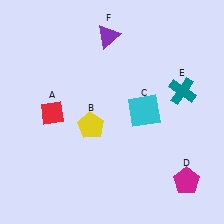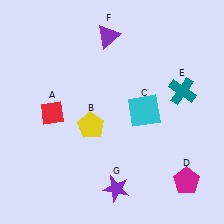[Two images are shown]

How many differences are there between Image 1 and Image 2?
There is 1 difference between the two images.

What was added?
A purple star (G) was added in Image 2.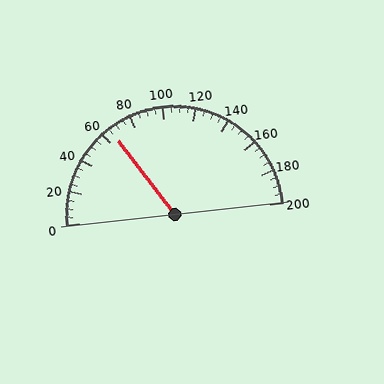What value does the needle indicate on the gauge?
The needle indicates approximately 65.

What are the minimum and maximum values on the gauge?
The gauge ranges from 0 to 200.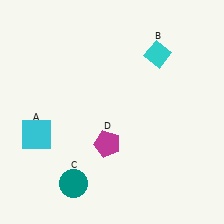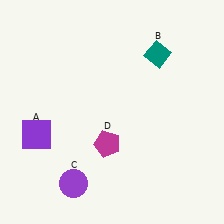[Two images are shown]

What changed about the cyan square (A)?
In Image 1, A is cyan. In Image 2, it changed to purple.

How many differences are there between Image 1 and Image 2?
There are 3 differences between the two images.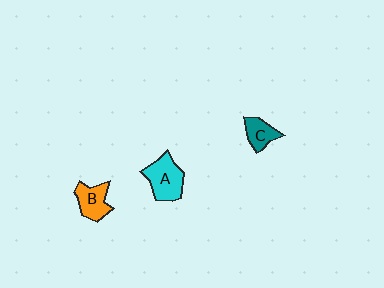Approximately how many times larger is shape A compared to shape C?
Approximately 1.7 times.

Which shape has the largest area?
Shape A (cyan).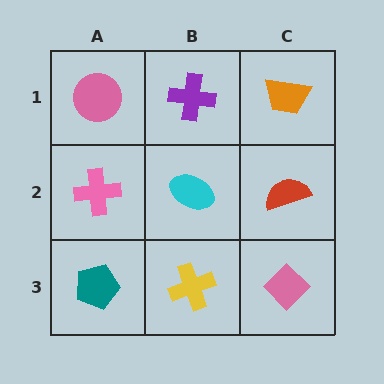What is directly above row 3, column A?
A pink cross.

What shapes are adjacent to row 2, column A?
A pink circle (row 1, column A), a teal pentagon (row 3, column A), a cyan ellipse (row 2, column B).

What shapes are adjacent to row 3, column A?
A pink cross (row 2, column A), a yellow cross (row 3, column B).